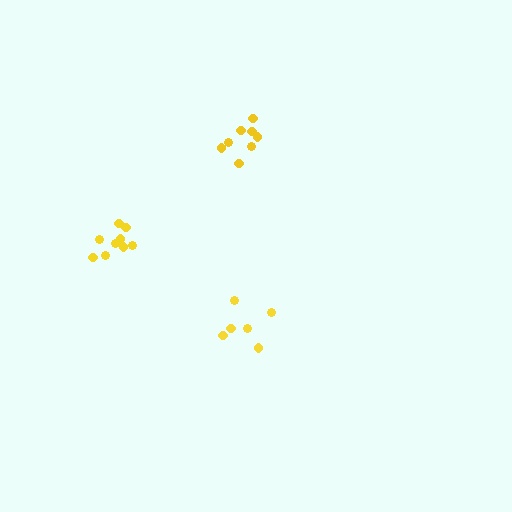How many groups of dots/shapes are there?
There are 3 groups.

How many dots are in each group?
Group 1: 9 dots, Group 2: 6 dots, Group 3: 8 dots (23 total).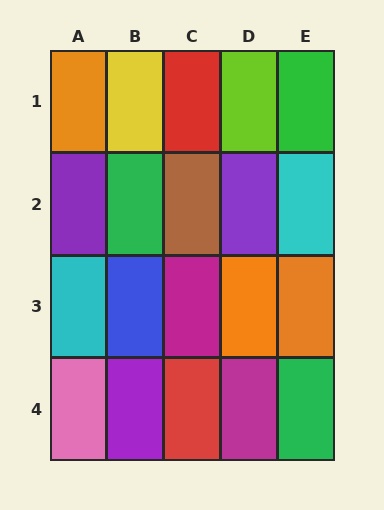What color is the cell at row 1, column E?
Green.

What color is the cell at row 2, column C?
Brown.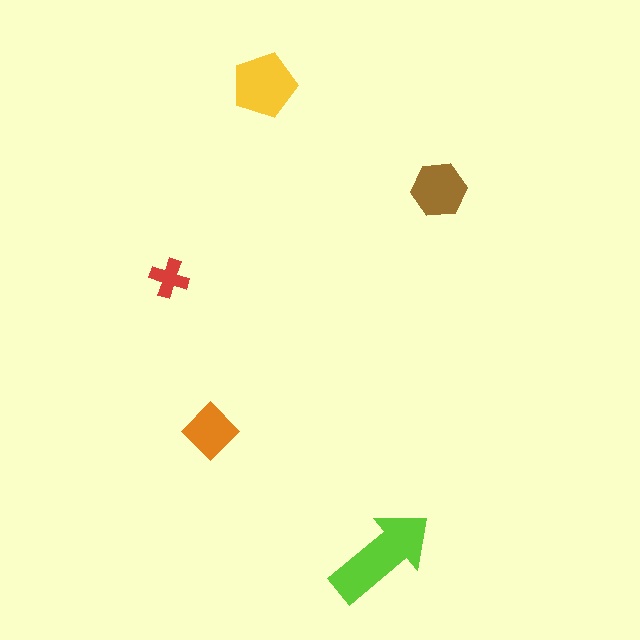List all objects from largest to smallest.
The lime arrow, the yellow pentagon, the brown hexagon, the orange diamond, the red cross.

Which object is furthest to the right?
The brown hexagon is rightmost.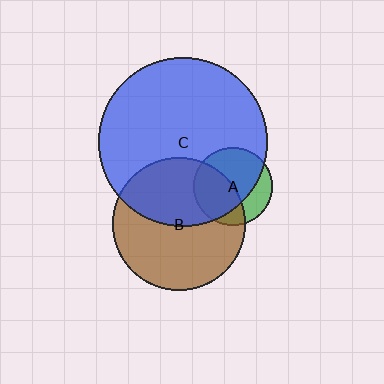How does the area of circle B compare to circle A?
Approximately 2.9 times.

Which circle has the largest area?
Circle C (blue).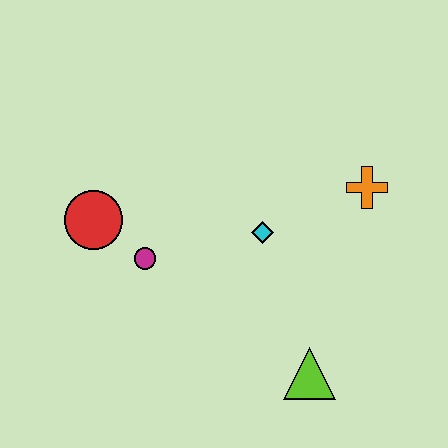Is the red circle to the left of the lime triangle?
Yes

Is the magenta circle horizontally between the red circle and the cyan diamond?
Yes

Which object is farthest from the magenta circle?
The orange cross is farthest from the magenta circle.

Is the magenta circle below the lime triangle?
No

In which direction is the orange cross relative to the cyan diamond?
The orange cross is to the right of the cyan diamond.